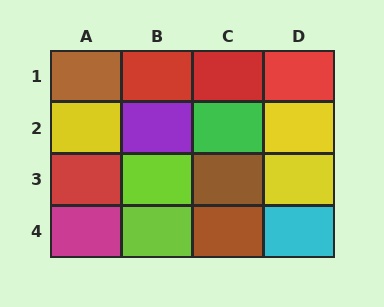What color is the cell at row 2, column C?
Green.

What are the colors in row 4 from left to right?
Magenta, lime, brown, cyan.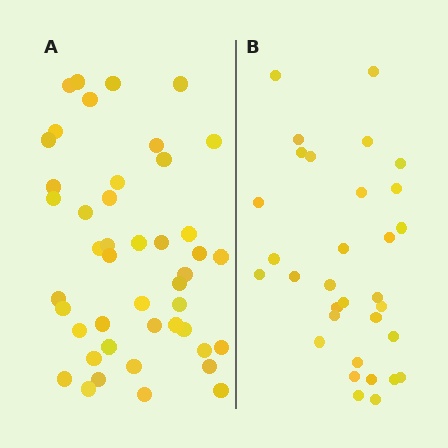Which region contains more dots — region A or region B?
Region A (the left region) has more dots.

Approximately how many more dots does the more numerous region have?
Region A has approximately 15 more dots than region B.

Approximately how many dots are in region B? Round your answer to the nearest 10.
About 30 dots. (The exact count is 32, which rounds to 30.)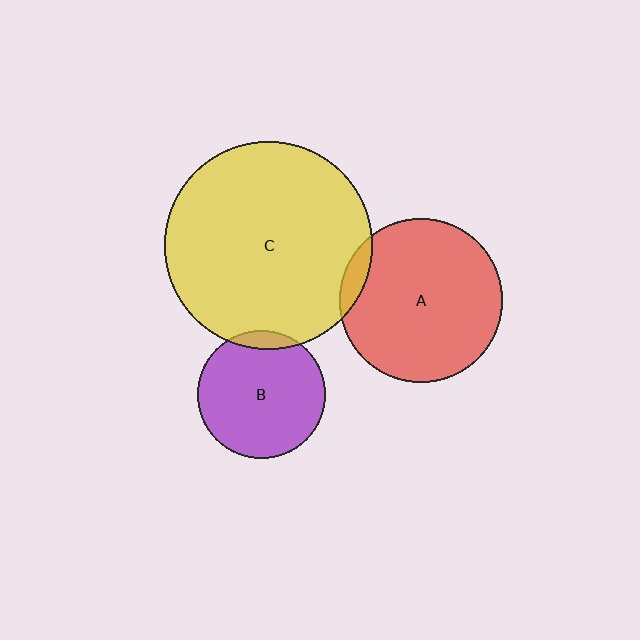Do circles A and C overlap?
Yes.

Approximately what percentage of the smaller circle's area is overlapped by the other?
Approximately 5%.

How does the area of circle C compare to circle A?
Approximately 1.6 times.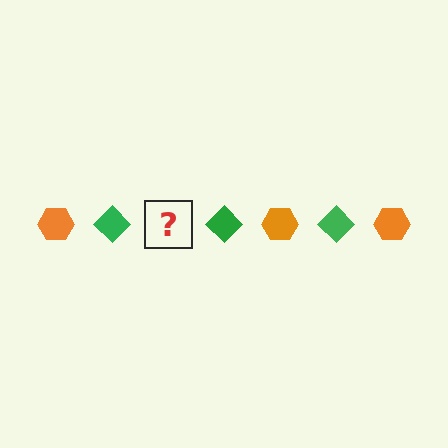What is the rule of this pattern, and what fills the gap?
The rule is that the pattern alternates between orange hexagon and green diamond. The gap should be filled with an orange hexagon.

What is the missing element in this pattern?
The missing element is an orange hexagon.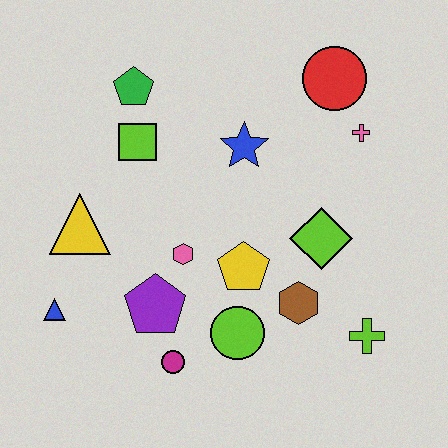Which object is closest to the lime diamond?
The brown hexagon is closest to the lime diamond.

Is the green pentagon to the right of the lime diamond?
No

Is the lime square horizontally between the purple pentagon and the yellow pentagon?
No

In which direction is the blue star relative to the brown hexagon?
The blue star is above the brown hexagon.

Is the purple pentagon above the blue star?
No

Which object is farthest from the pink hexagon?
The red circle is farthest from the pink hexagon.